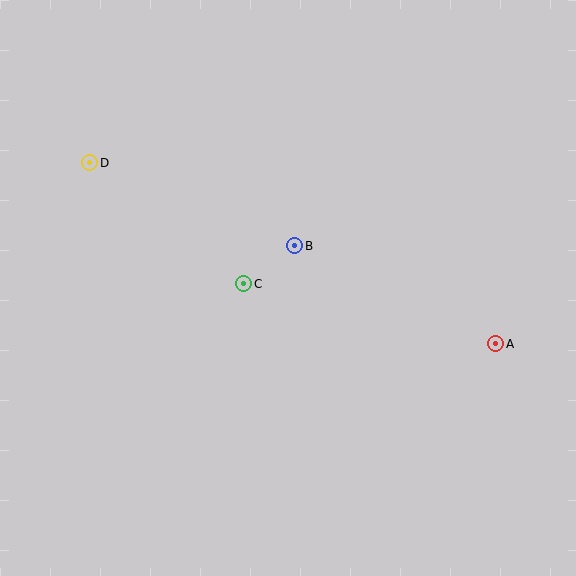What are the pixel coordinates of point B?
Point B is at (295, 246).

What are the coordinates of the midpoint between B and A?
The midpoint between B and A is at (395, 295).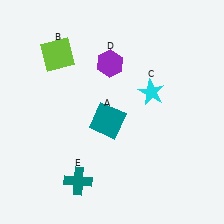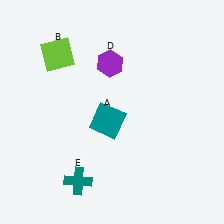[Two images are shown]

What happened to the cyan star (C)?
The cyan star (C) was removed in Image 2. It was in the top-right area of Image 1.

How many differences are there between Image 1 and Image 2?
There is 1 difference between the two images.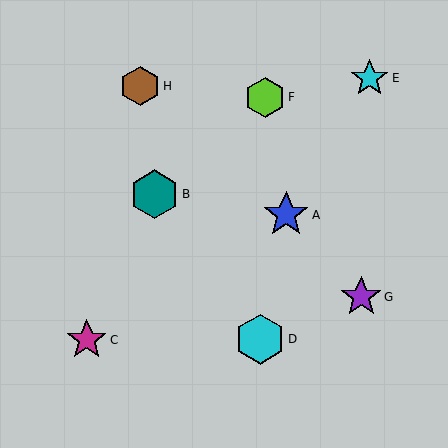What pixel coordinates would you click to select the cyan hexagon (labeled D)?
Click at (260, 339) to select the cyan hexagon D.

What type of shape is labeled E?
Shape E is a cyan star.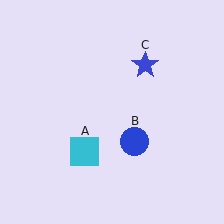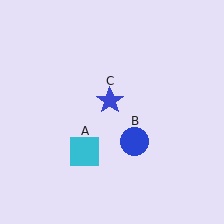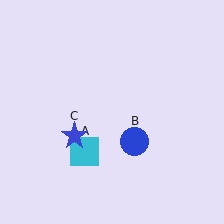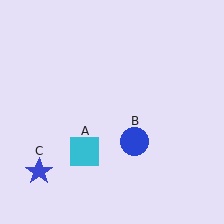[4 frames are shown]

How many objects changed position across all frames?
1 object changed position: blue star (object C).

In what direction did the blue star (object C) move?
The blue star (object C) moved down and to the left.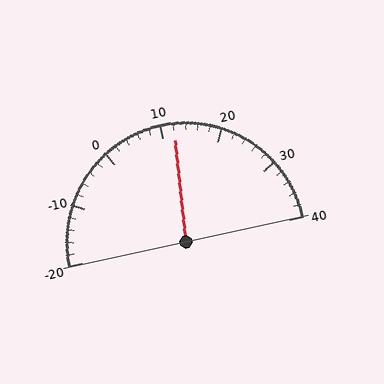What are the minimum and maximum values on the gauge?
The gauge ranges from -20 to 40.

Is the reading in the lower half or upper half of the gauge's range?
The reading is in the upper half of the range (-20 to 40).